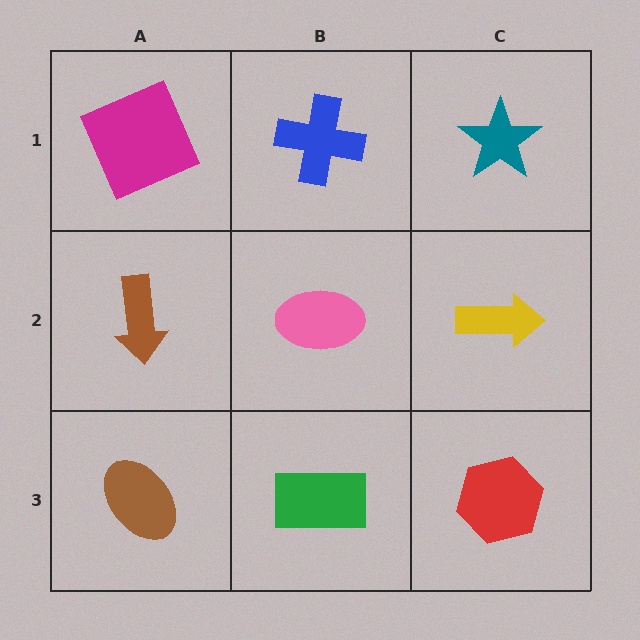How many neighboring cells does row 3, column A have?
2.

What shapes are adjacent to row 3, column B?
A pink ellipse (row 2, column B), a brown ellipse (row 3, column A), a red hexagon (row 3, column C).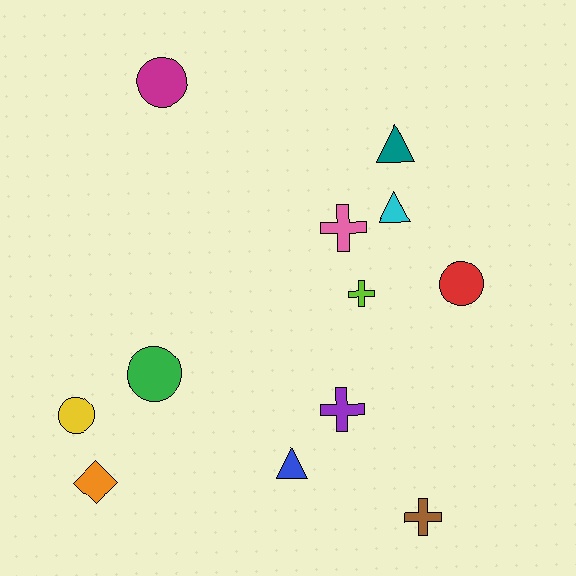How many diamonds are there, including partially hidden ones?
There is 1 diamond.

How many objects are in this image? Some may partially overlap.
There are 12 objects.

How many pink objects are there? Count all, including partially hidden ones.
There is 1 pink object.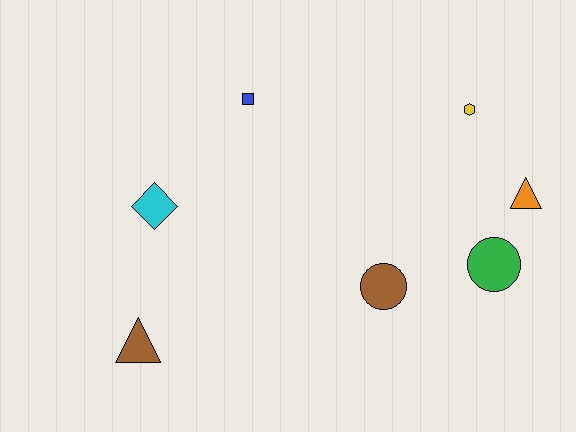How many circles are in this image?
There are 2 circles.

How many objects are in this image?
There are 7 objects.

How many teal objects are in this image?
There are no teal objects.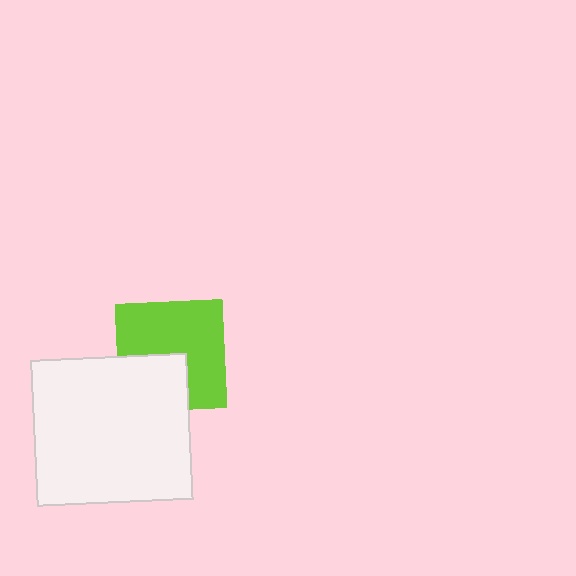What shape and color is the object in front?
The object in front is a white rectangle.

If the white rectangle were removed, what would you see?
You would see the complete lime square.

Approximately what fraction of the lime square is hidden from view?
Roughly 34% of the lime square is hidden behind the white rectangle.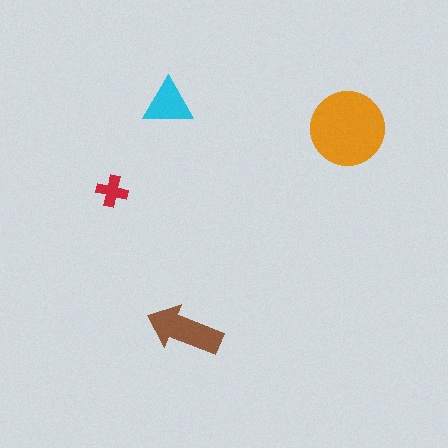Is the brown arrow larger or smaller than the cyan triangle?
Larger.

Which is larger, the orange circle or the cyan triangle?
The orange circle.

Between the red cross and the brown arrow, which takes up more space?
The brown arrow.